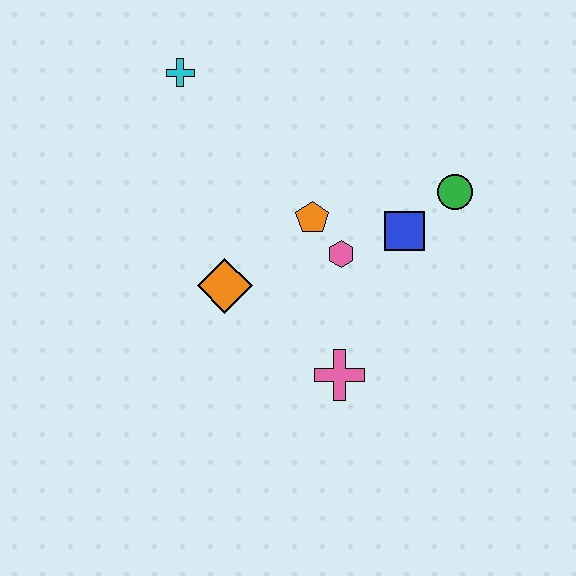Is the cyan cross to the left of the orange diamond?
Yes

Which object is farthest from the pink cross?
The cyan cross is farthest from the pink cross.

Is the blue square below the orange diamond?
No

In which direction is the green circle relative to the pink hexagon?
The green circle is to the right of the pink hexagon.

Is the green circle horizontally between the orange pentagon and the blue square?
No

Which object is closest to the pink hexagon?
The orange pentagon is closest to the pink hexagon.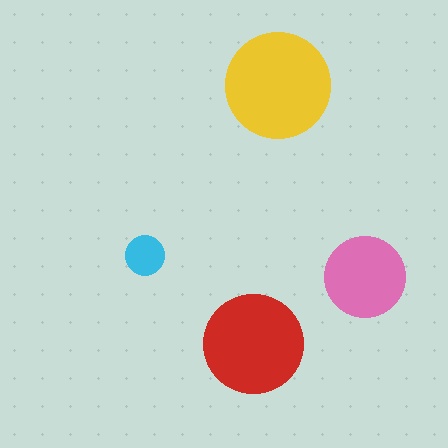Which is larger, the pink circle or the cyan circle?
The pink one.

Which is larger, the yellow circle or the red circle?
The yellow one.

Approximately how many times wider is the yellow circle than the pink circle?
About 1.5 times wider.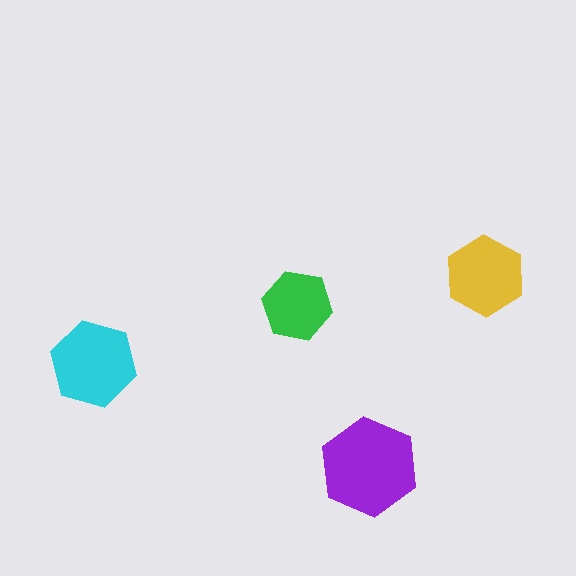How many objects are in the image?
There are 4 objects in the image.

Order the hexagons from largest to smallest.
the purple one, the cyan one, the yellow one, the green one.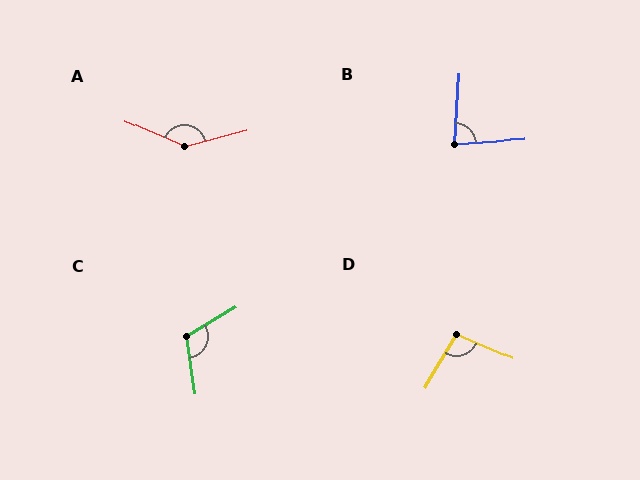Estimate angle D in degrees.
Approximately 97 degrees.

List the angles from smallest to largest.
B (83°), D (97°), C (113°), A (142°).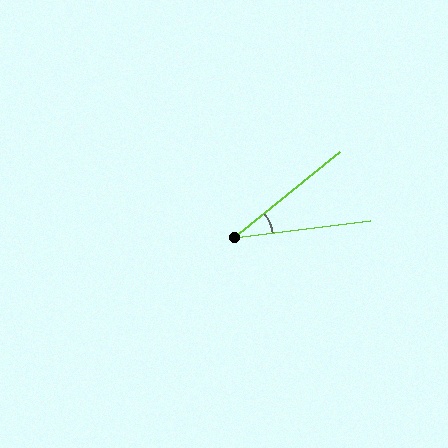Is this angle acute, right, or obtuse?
It is acute.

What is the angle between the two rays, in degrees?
Approximately 32 degrees.